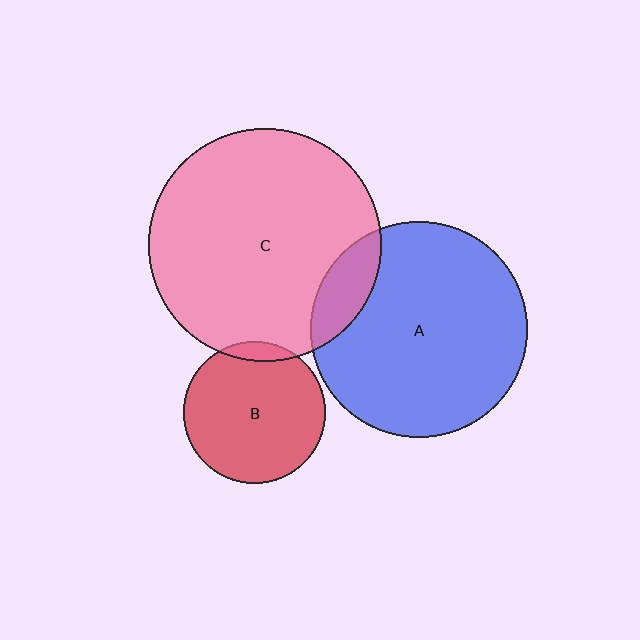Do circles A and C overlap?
Yes.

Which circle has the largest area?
Circle C (pink).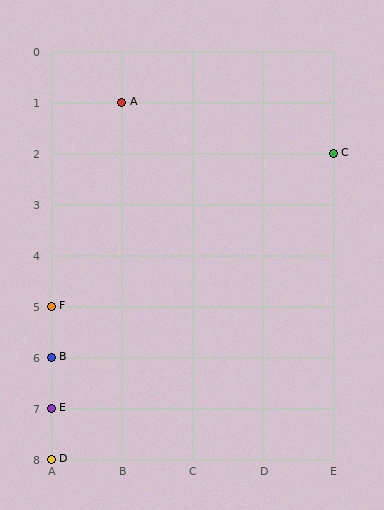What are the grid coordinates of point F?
Point F is at grid coordinates (A, 5).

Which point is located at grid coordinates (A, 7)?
Point E is at (A, 7).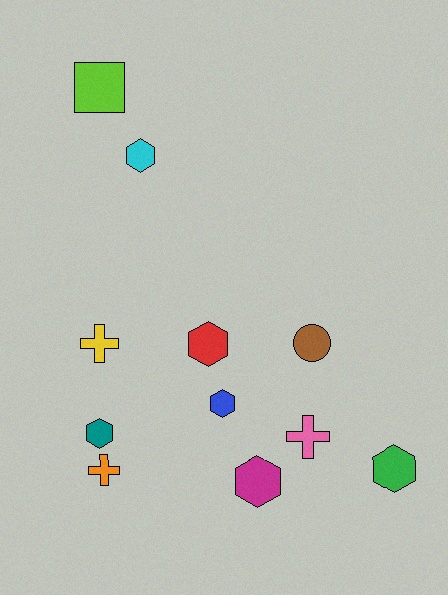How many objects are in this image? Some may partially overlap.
There are 11 objects.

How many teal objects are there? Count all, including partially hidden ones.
There is 1 teal object.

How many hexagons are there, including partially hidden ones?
There are 6 hexagons.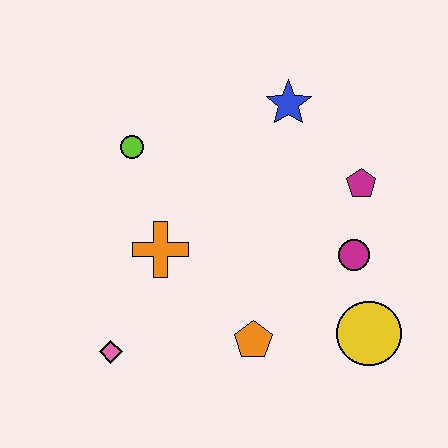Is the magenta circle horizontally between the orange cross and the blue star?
No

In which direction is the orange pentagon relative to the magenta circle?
The orange pentagon is to the left of the magenta circle.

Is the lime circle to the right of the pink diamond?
Yes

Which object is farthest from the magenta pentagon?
The pink diamond is farthest from the magenta pentagon.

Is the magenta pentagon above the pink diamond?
Yes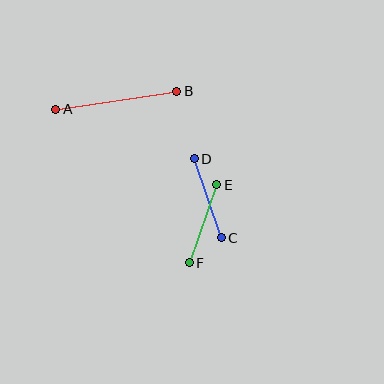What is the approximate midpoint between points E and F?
The midpoint is at approximately (203, 224) pixels.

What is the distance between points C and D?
The distance is approximately 83 pixels.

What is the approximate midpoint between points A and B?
The midpoint is at approximately (116, 100) pixels.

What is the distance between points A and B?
The distance is approximately 123 pixels.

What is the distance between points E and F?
The distance is approximately 83 pixels.